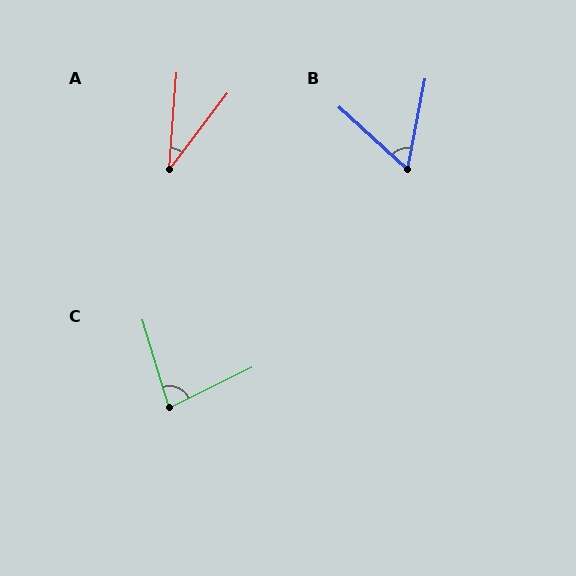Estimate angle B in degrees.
Approximately 58 degrees.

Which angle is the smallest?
A, at approximately 33 degrees.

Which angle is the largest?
C, at approximately 80 degrees.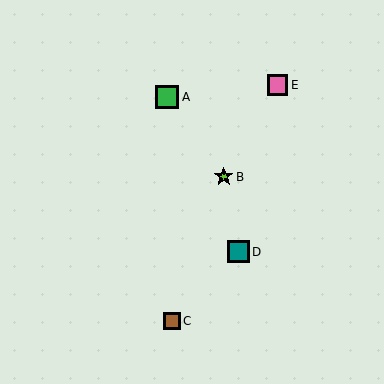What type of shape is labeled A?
Shape A is a green square.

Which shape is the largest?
The green square (labeled A) is the largest.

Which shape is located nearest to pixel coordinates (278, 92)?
The pink square (labeled E) at (277, 85) is nearest to that location.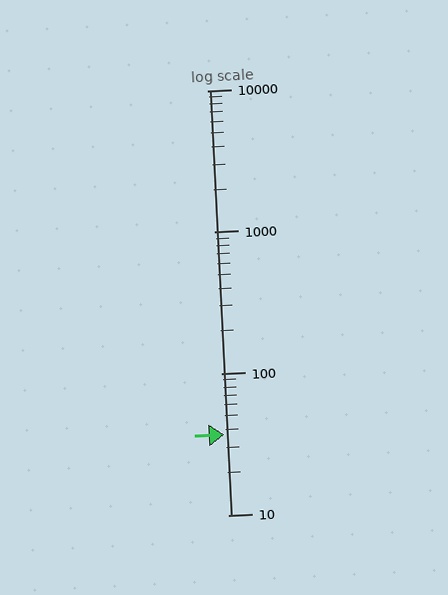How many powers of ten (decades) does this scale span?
The scale spans 3 decades, from 10 to 10000.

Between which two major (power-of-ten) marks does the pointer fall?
The pointer is between 10 and 100.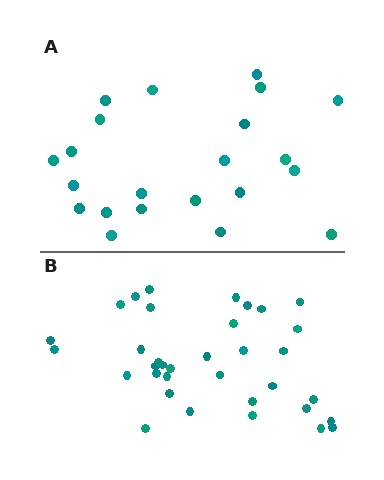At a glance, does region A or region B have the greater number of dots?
Region B (the bottom region) has more dots.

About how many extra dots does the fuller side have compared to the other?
Region B has approximately 15 more dots than region A.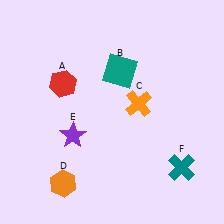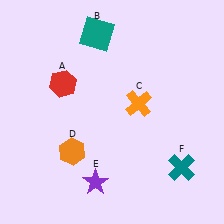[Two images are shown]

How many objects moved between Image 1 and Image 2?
3 objects moved between the two images.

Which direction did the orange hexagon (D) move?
The orange hexagon (D) moved up.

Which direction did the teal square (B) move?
The teal square (B) moved up.